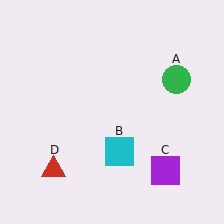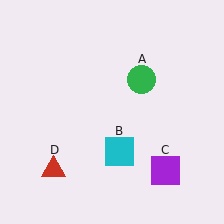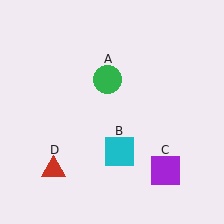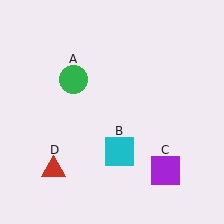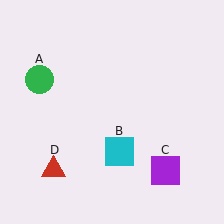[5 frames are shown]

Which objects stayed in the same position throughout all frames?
Cyan square (object B) and purple square (object C) and red triangle (object D) remained stationary.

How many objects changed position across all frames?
1 object changed position: green circle (object A).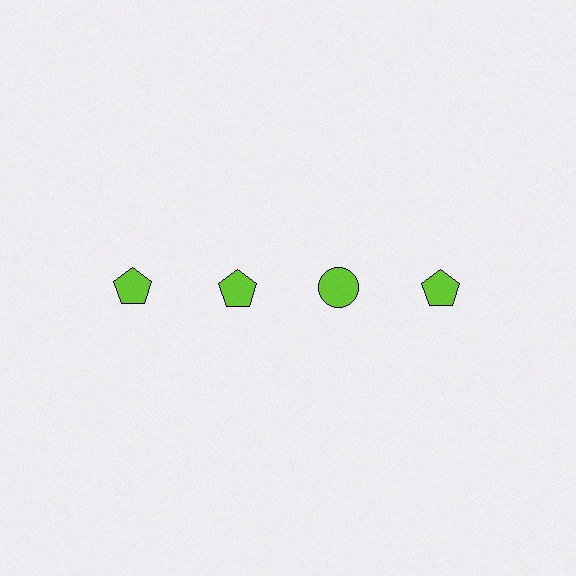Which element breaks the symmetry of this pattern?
The lime circle in the top row, center column breaks the symmetry. All other shapes are lime pentagons.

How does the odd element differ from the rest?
It has a different shape: circle instead of pentagon.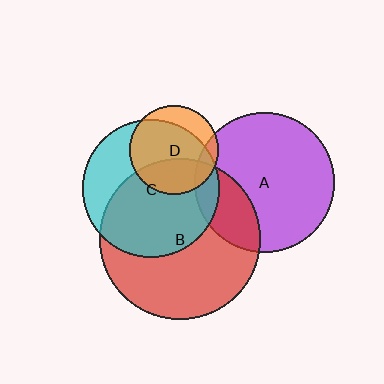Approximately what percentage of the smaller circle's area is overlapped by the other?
Approximately 60%.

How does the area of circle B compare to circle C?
Approximately 1.4 times.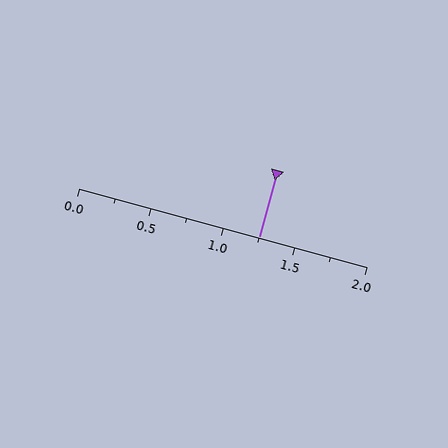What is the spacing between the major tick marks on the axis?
The major ticks are spaced 0.5 apart.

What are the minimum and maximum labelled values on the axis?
The axis runs from 0.0 to 2.0.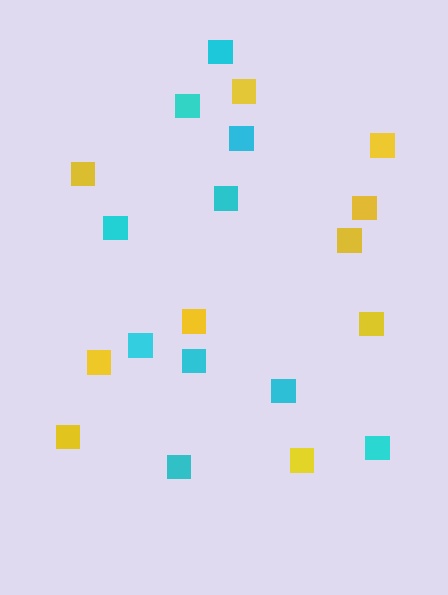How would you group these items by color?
There are 2 groups: one group of yellow squares (10) and one group of cyan squares (10).